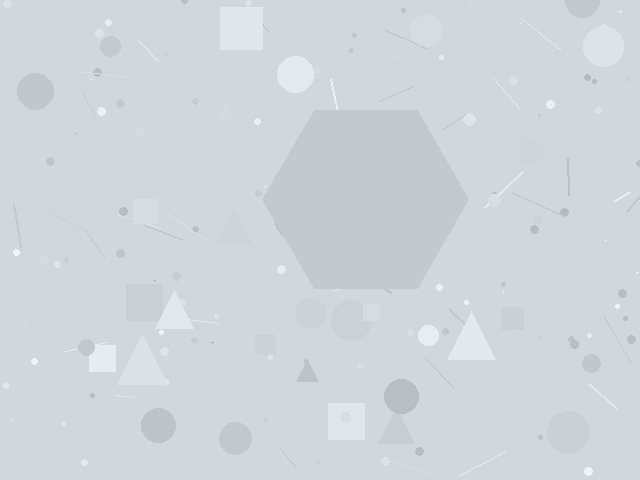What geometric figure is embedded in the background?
A hexagon is embedded in the background.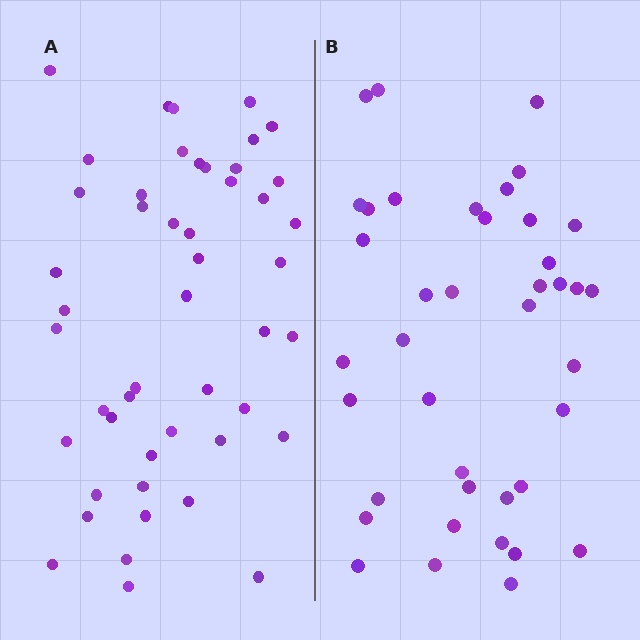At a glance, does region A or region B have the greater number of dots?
Region A (the left region) has more dots.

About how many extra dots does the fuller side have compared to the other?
Region A has roughly 8 or so more dots than region B.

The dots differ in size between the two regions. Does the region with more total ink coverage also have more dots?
No. Region B has more total ink coverage because its dots are larger, but region A actually contains more individual dots. Total area can be misleading — the number of items is what matters here.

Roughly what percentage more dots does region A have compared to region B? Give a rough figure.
About 20% more.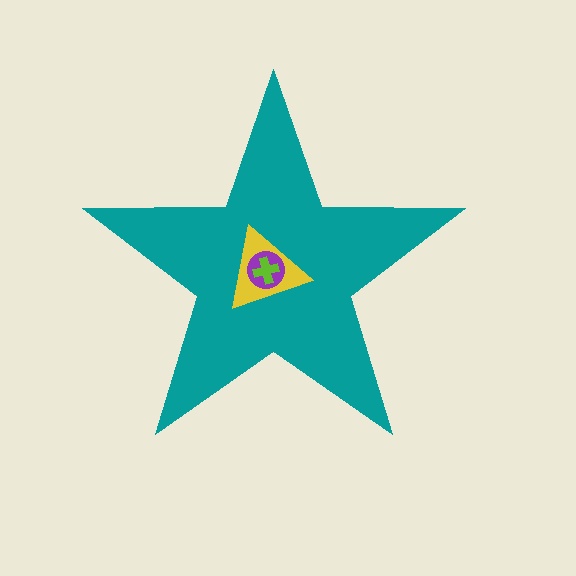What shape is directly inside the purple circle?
The lime cross.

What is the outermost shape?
The teal star.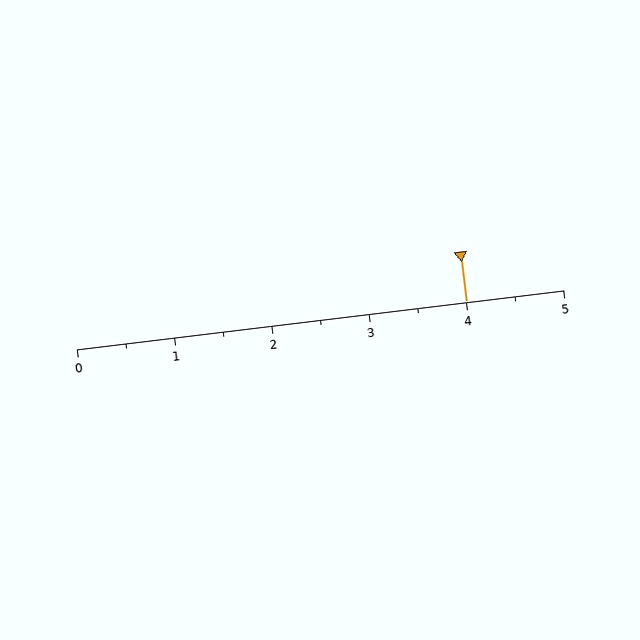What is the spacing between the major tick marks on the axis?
The major ticks are spaced 1 apart.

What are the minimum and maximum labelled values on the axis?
The axis runs from 0 to 5.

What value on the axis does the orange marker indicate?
The marker indicates approximately 4.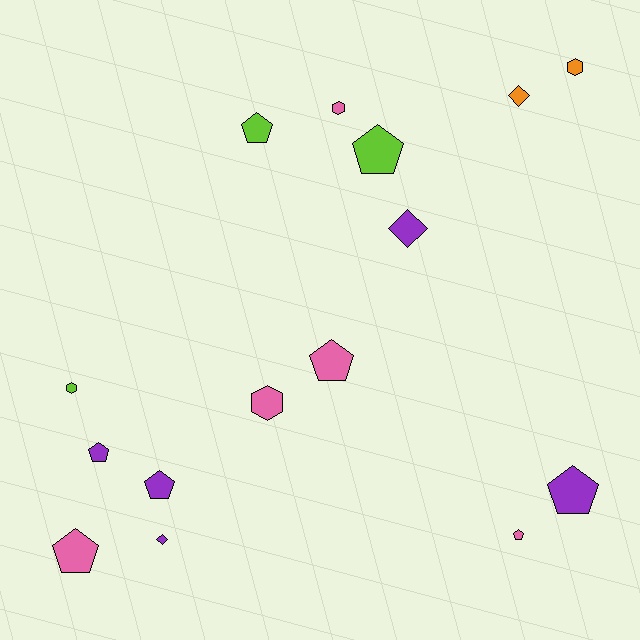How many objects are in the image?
There are 15 objects.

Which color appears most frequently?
Pink, with 5 objects.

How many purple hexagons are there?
There are no purple hexagons.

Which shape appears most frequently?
Pentagon, with 8 objects.